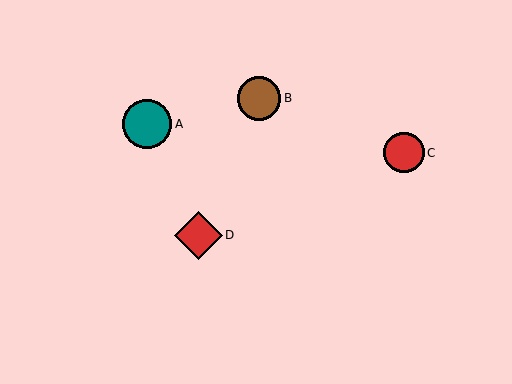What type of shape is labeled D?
Shape D is a red diamond.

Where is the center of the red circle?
The center of the red circle is at (404, 153).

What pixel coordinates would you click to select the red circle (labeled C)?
Click at (404, 153) to select the red circle C.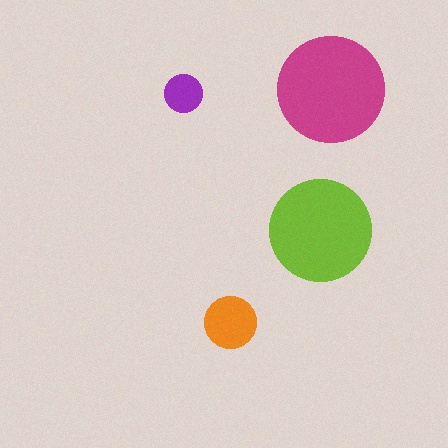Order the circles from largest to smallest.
the magenta one, the lime one, the orange one, the purple one.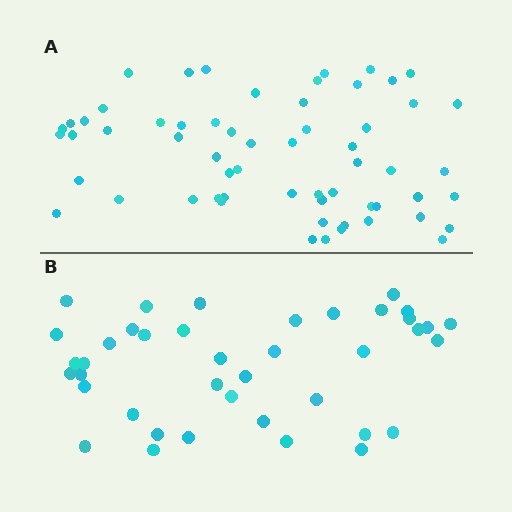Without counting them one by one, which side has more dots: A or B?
Region A (the top region) has more dots.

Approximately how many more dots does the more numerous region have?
Region A has approximately 20 more dots than region B.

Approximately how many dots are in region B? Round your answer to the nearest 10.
About 40 dots.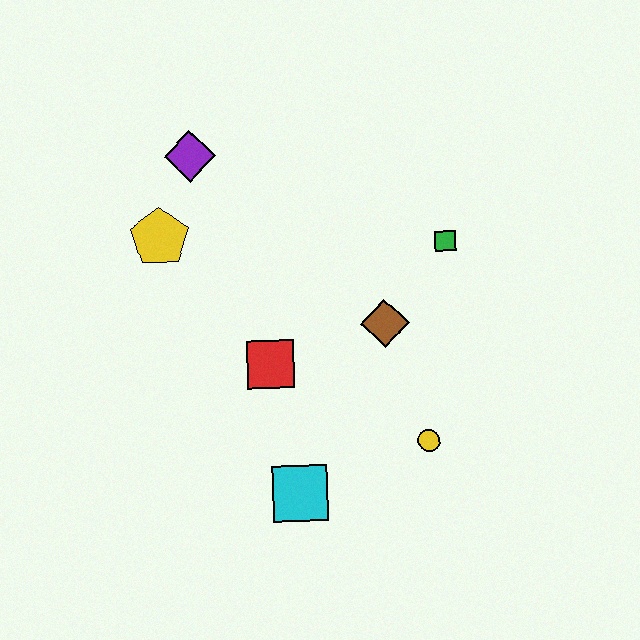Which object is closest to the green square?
The brown diamond is closest to the green square.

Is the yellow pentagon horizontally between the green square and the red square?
No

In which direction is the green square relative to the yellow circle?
The green square is above the yellow circle.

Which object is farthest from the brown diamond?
The purple diamond is farthest from the brown diamond.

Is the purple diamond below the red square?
No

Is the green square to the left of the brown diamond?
No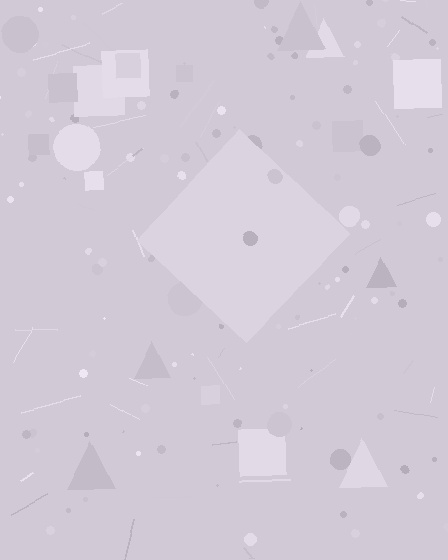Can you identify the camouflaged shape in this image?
The camouflaged shape is a diamond.